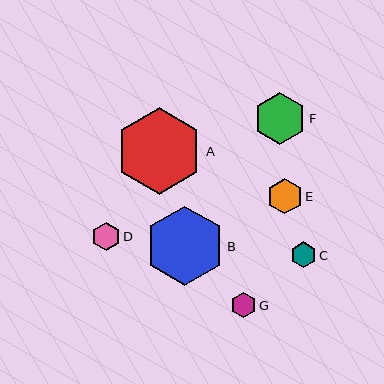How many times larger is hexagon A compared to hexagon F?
Hexagon A is approximately 1.6 times the size of hexagon F.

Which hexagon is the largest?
Hexagon A is the largest with a size of approximately 87 pixels.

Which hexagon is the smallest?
Hexagon G is the smallest with a size of approximately 25 pixels.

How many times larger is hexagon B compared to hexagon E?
Hexagon B is approximately 2.2 times the size of hexagon E.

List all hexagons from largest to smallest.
From largest to smallest: A, B, F, E, D, C, G.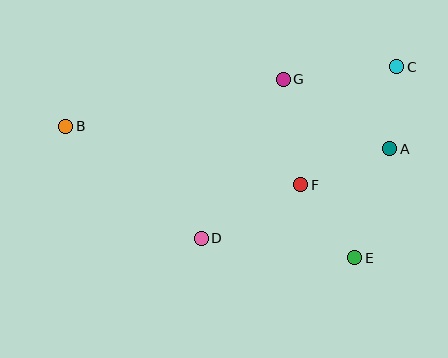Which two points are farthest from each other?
Points B and C are farthest from each other.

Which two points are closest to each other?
Points A and C are closest to each other.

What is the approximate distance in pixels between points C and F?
The distance between C and F is approximately 152 pixels.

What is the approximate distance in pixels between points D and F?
The distance between D and F is approximately 113 pixels.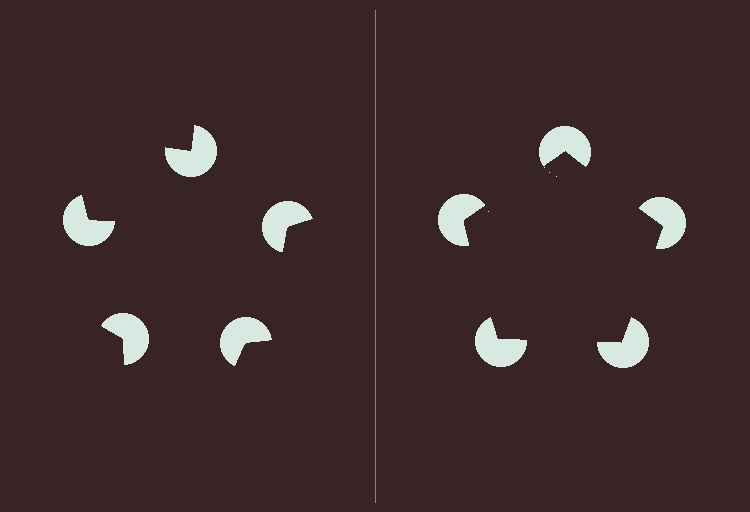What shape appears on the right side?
An illusory pentagon.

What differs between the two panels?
The pac-man discs are positioned identically on both sides; only the wedge orientations differ. On the right they align to a pentagon; on the left they are misaligned.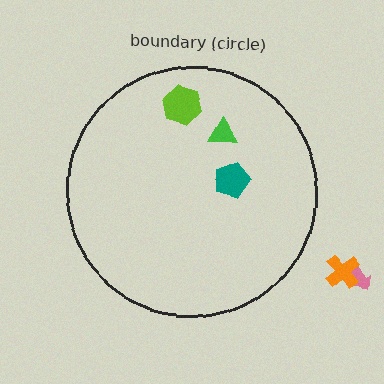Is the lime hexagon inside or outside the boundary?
Inside.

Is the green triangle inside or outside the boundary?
Inside.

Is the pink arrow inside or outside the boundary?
Outside.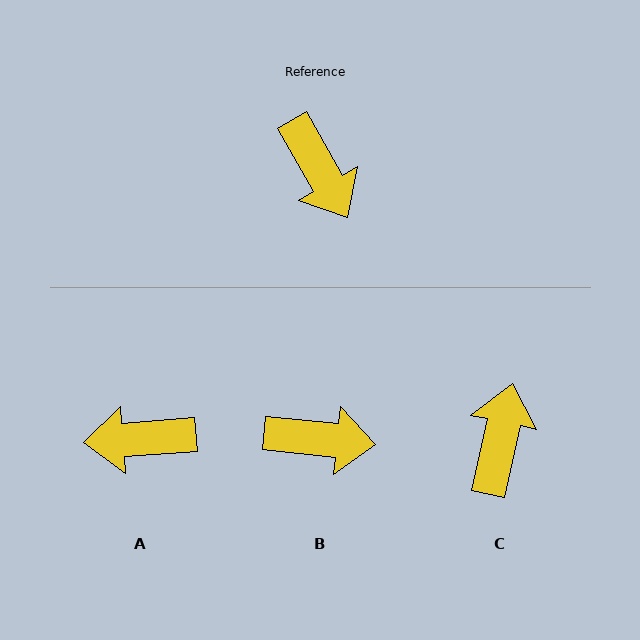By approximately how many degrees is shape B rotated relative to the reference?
Approximately 55 degrees counter-clockwise.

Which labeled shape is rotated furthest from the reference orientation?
C, about 138 degrees away.